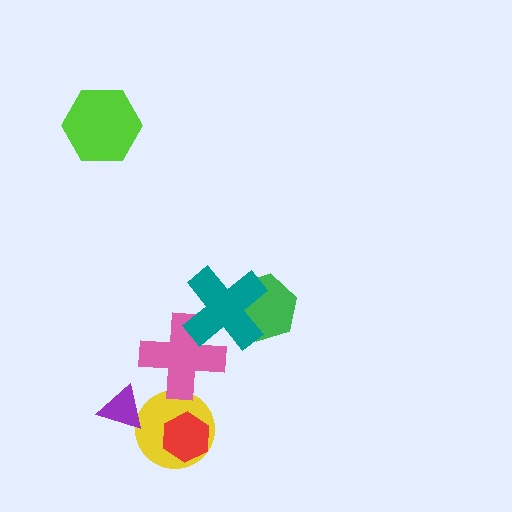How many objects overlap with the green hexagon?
1 object overlaps with the green hexagon.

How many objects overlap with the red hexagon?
1 object overlaps with the red hexagon.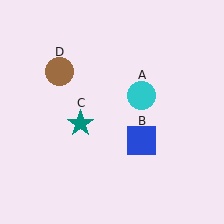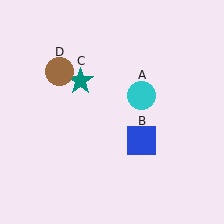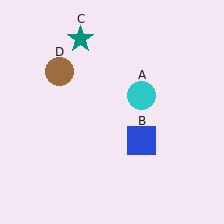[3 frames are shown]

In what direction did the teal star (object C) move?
The teal star (object C) moved up.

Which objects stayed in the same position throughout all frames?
Cyan circle (object A) and blue square (object B) and brown circle (object D) remained stationary.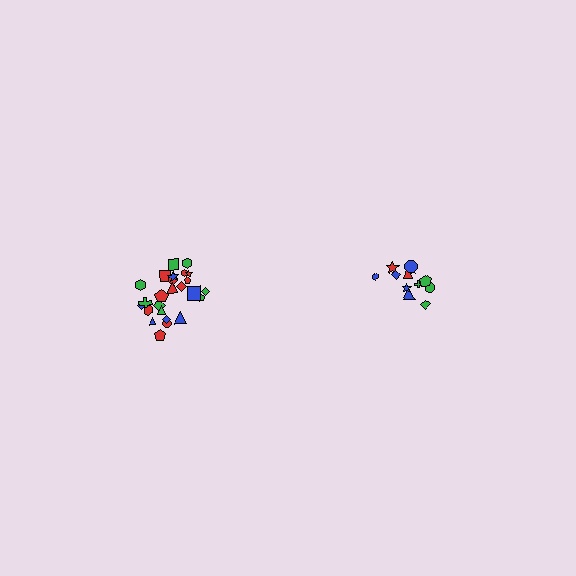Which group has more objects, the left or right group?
The left group.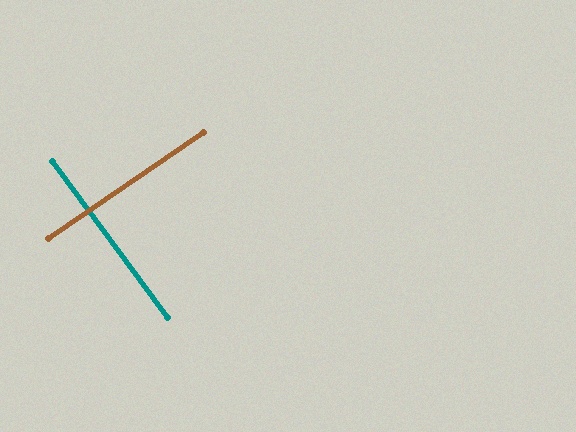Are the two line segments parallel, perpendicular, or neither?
Perpendicular — they meet at approximately 88°.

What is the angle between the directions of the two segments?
Approximately 88 degrees.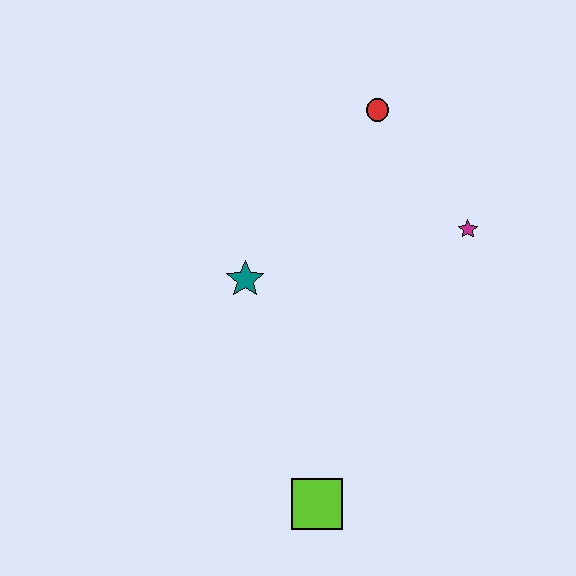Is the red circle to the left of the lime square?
No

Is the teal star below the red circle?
Yes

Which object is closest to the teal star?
The red circle is closest to the teal star.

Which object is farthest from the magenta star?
The lime square is farthest from the magenta star.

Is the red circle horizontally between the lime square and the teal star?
No